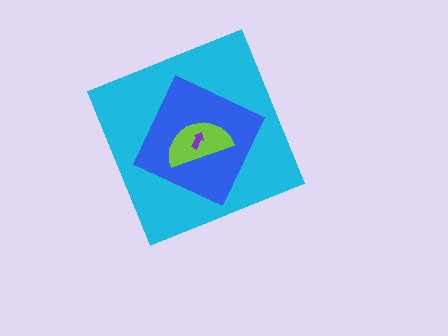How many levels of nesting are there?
4.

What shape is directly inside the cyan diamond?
The blue square.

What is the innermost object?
The purple arrow.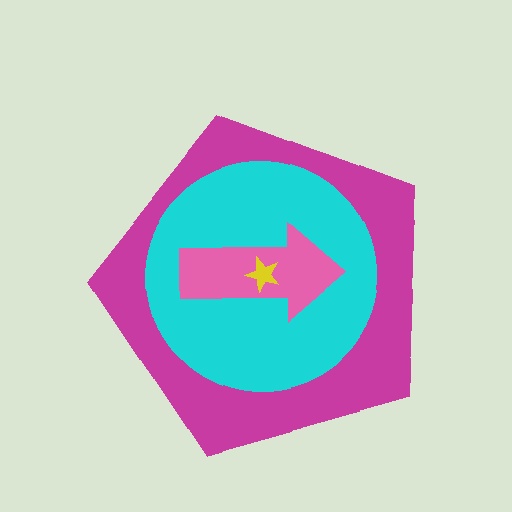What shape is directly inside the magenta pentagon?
The cyan circle.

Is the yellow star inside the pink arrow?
Yes.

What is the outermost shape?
The magenta pentagon.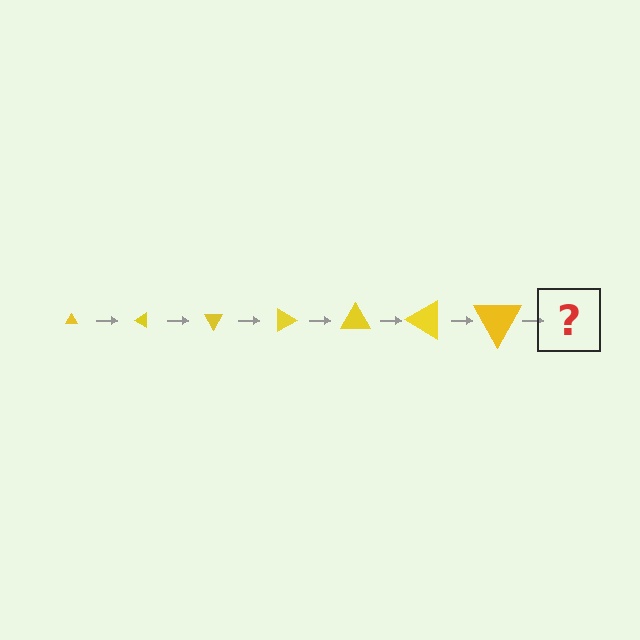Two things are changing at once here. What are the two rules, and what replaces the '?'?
The two rules are that the triangle grows larger each step and it rotates 30 degrees each step. The '?' should be a triangle, larger than the previous one and rotated 210 degrees from the start.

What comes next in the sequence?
The next element should be a triangle, larger than the previous one and rotated 210 degrees from the start.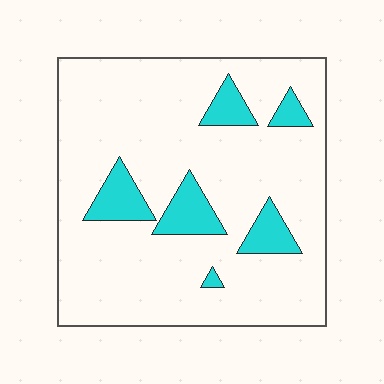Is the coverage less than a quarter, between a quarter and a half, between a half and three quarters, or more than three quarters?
Less than a quarter.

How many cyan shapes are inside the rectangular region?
6.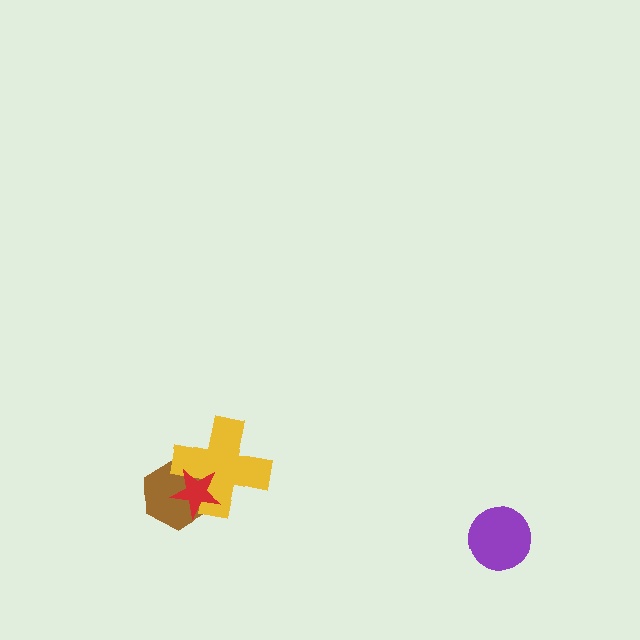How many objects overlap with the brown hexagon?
2 objects overlap with the brown hexagon.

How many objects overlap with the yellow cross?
2 objects overlap with the yellow cross.